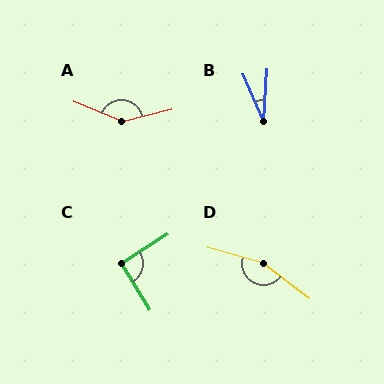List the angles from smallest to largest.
B (27°), C (91°), A (144°), D (158°).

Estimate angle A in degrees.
Approximately 144 degrees.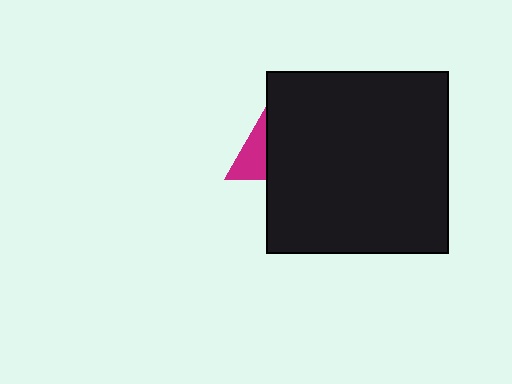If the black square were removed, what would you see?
You would see the complete magenta triangle.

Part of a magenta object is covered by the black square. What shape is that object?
It is a triangle.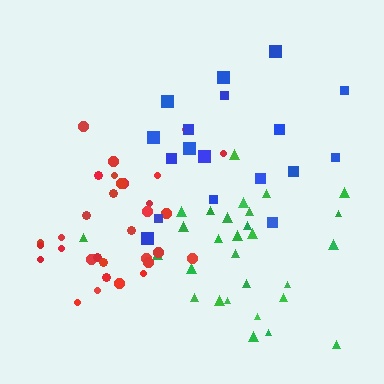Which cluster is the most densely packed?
Red.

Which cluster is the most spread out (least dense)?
Blue.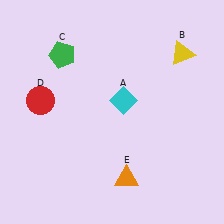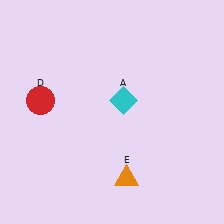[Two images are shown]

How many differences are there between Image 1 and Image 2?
There are 2 differences between the two images.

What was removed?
The yellow triangle (B), the green pentagon (C) were removed in Image 2.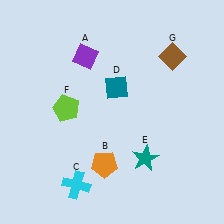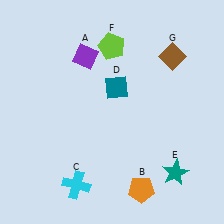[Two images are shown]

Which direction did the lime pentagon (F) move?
The lime pentagon (F) moved up.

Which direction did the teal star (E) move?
The teal star (E) moved right.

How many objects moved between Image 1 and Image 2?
3 objects moved between the two images.